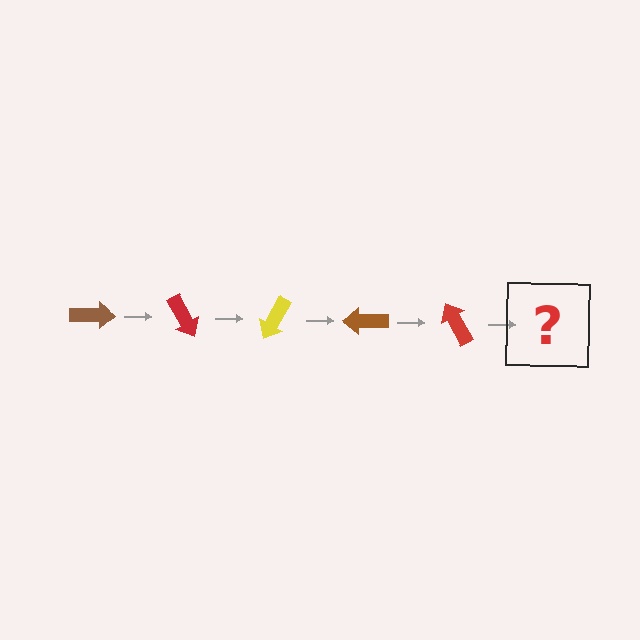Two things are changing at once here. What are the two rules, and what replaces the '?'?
The two rules are that it rotates 60 degrees each step and the color cycles through brown, red, and yellow. The '?' should be a yellow arrow, rotated 300 degrees from the start.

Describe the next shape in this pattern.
It should be a yellow arrow, rotated 300 degrees from the start.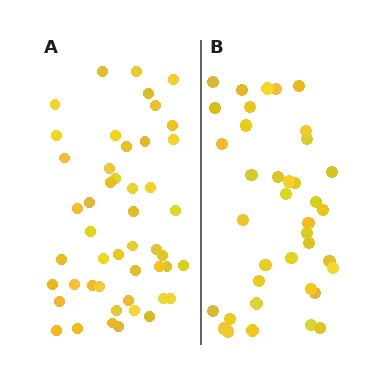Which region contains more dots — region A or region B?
Region A (the left region) has more dots.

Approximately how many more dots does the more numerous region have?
Region A has roughly 10 or so more dots than region B.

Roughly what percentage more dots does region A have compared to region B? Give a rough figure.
About 25% more.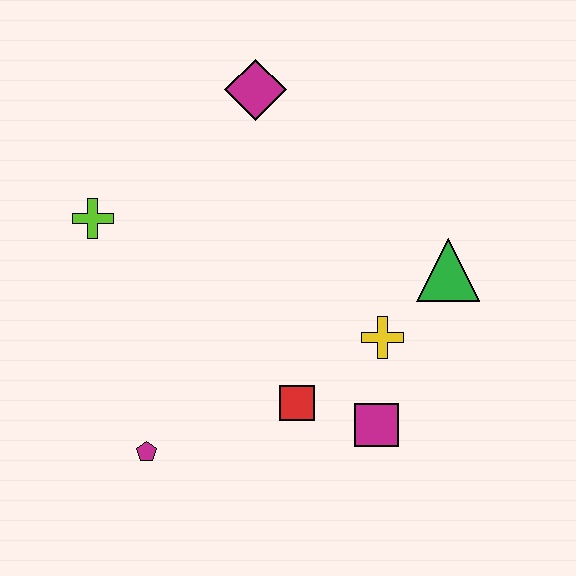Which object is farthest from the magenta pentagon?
The magenta diamond is farthest from the magenta pentagon.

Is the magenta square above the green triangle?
No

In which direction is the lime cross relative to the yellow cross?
The lime cross is to the left of the yellow cross.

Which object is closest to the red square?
The magenta square is closest to the red square.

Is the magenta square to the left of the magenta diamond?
No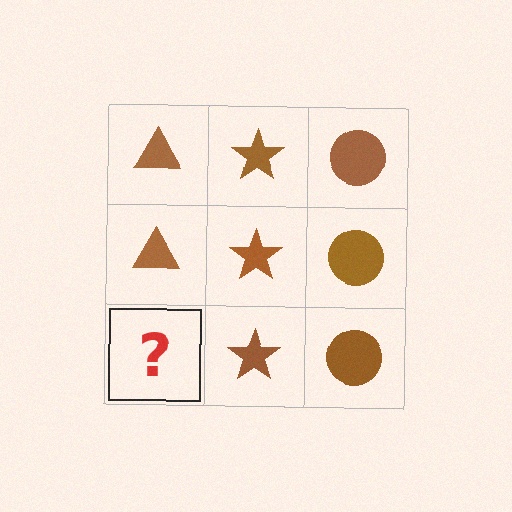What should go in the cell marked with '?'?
The missing cell should contain a brown triangle.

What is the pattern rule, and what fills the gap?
The rule is that each column has a consistent shape. The gap should be filled with a brown triangle.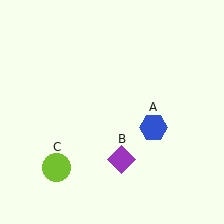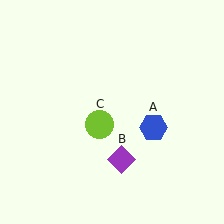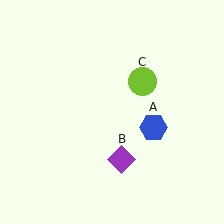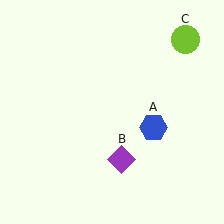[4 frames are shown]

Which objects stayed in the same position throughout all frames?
Blue hexagon (object A) and purple diamond (object B) remained stationary.